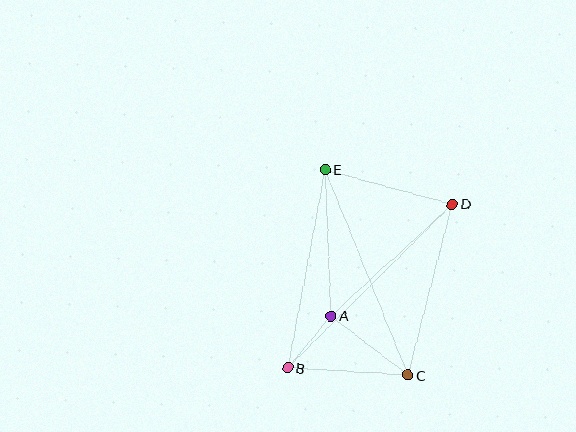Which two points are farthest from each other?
Points B and D are farthest from each other.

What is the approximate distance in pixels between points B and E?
The distance between B and E is approximately 202 pixels.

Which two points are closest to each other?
Points A and B are closest to each other.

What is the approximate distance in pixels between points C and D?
The distance between C and D is approximately 177 pixels.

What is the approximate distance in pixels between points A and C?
The distance between A and C is approximately 97 pixels.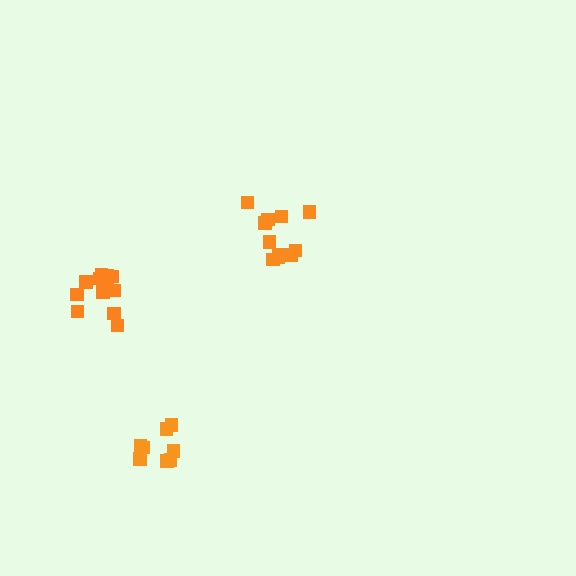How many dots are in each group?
Group 1: 8 dots, Group 2: 11 dots, Group 3: 12 dots (31 total).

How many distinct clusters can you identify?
There are 3 distinct clusters.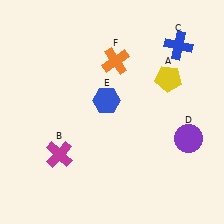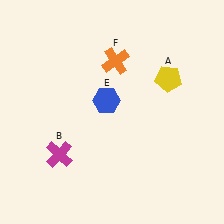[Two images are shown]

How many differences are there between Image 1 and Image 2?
There are 2 differences between the two images.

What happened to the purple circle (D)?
The purple circle (D) was removed in Image 2. It was in the bottom-right area of Image 1.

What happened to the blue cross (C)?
The blue cross (C) was removed in Image 2. It was in the top-right area of Image 1.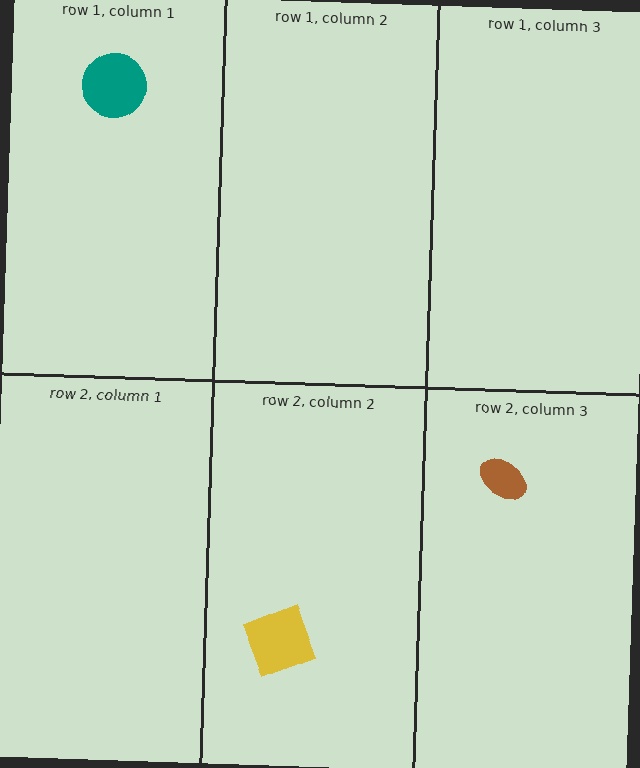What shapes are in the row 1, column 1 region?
The teal circle.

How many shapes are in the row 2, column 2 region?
1.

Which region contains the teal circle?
The row 1, column 1 region.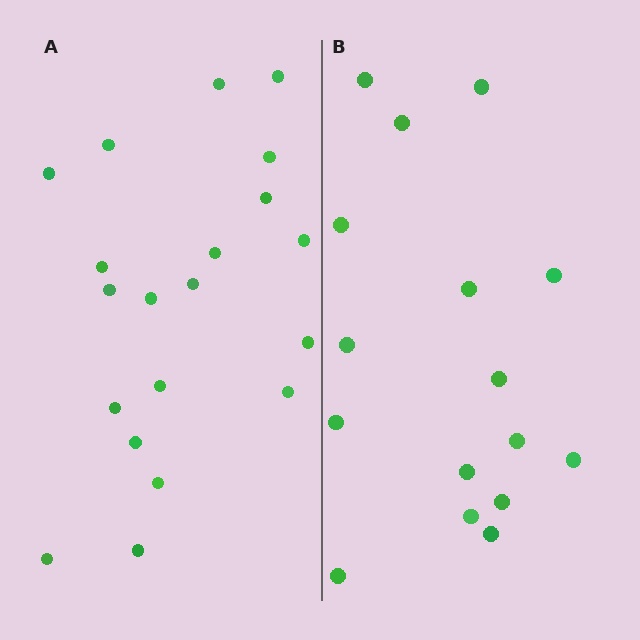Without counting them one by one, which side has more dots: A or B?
Region A (the left region) has more dots.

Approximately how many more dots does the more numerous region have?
Region A has about 4 more dots than region B.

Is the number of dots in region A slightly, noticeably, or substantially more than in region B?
Region A has noticeably more, but not dramatically so. The ratio is roughly 1.2 to 1.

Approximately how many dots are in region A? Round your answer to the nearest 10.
About 20 dots.